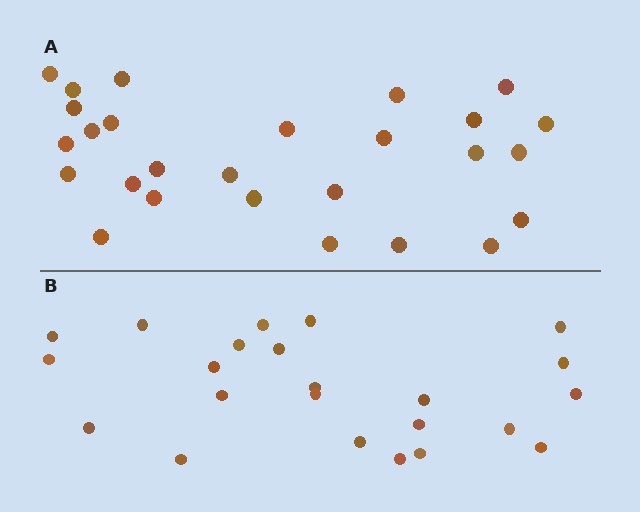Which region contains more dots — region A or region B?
Region A (the top region) has more dots.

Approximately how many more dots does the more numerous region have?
Region A has about 4 more dots than region B.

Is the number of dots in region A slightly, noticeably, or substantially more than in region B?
Region A has only slightly more — the two regions are fairly close. The ratio is roughly 1.2 to 1.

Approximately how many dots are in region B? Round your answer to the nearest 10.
About 20 dots. (The exact count is 23, which rounds to 20.)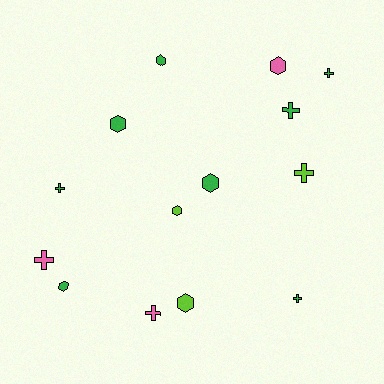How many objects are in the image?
There are 14 objects.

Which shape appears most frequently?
Hexagon, with 7 objects.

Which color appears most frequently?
Green, with 8 objects.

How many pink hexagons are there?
There is 1 pink hexagon.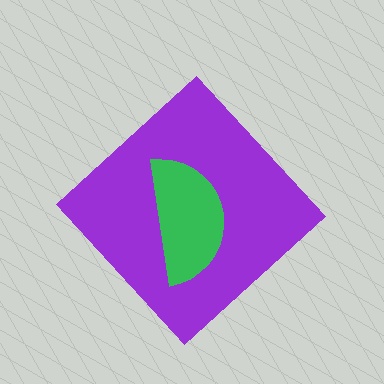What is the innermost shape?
The green semicircle.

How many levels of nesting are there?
2.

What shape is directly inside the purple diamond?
The green semicircle.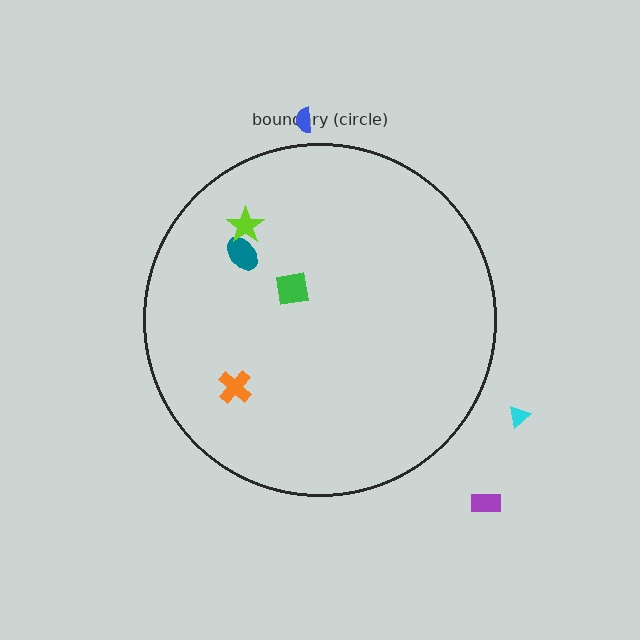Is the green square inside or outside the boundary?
Inside.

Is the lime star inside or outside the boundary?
Inside.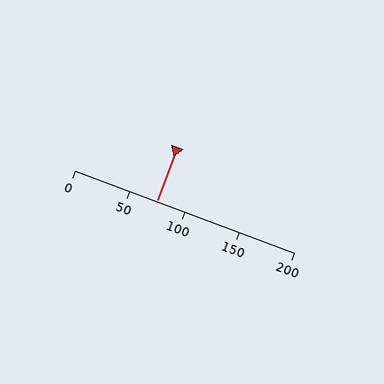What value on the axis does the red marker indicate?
The marker indicates approximately 75.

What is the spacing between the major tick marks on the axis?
The major ticks are spaced 50 apart.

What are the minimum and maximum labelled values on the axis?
The axis runs from 0 to 200.